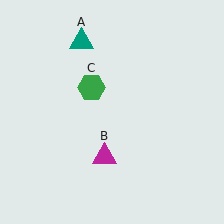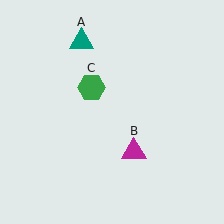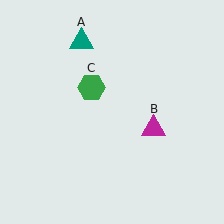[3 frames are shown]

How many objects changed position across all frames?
1 object changed position: magenta triangle (object B).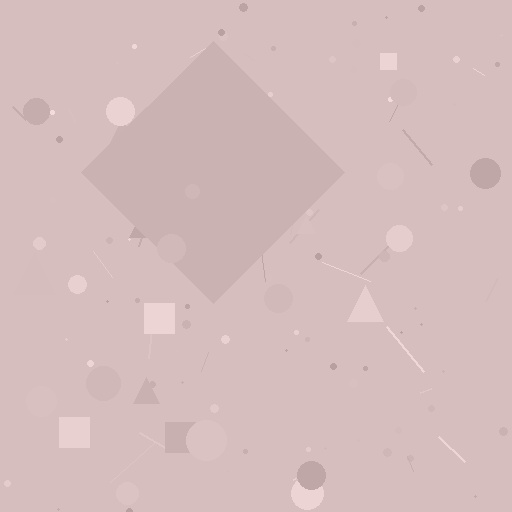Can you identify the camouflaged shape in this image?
The camouflaged shape is a diamond.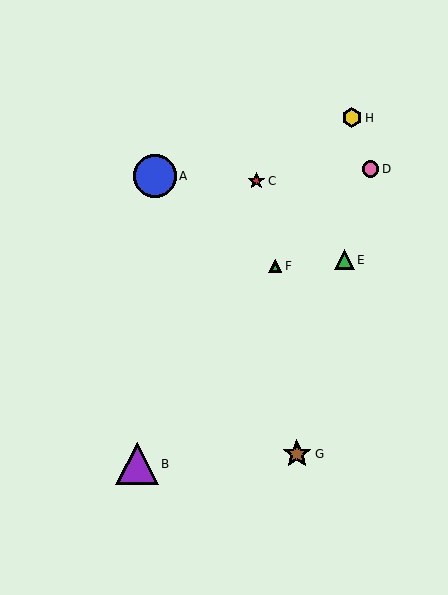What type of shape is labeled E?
Shape E is a green triangle.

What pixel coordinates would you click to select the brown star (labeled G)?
Click at (297, 454) to select the brown star G.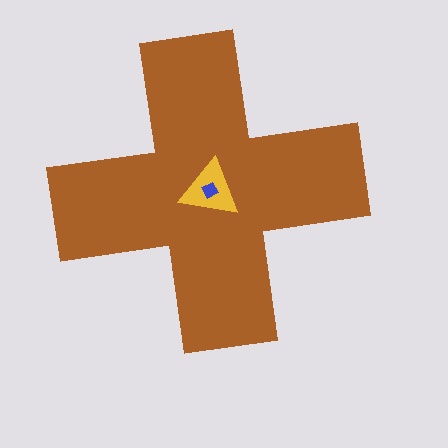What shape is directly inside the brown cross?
The yellow triangle.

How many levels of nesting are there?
3.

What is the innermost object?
The blue diamond.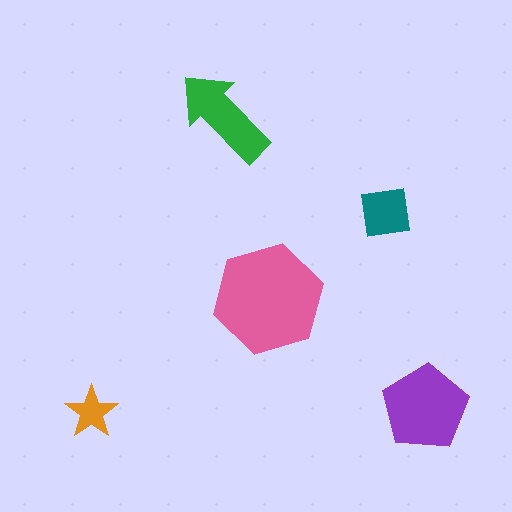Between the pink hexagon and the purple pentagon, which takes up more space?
The pink hexagon.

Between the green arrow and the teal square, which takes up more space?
The green arrow.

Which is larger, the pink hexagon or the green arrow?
The pink hexagon.